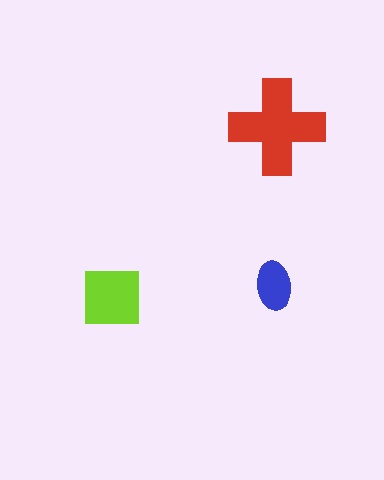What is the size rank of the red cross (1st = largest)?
1st.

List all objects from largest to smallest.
The red cross, the lime square, the blue ellipse.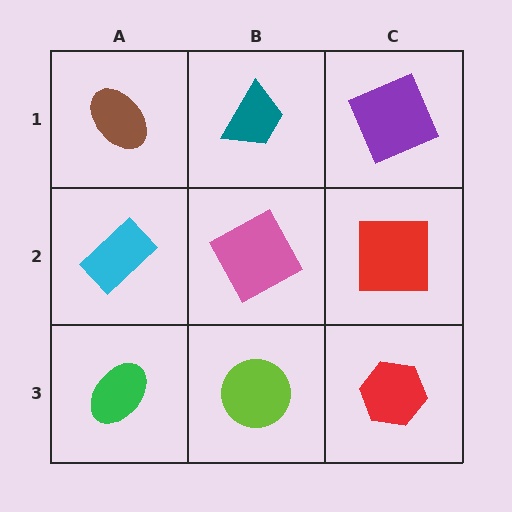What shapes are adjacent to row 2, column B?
A teal trapezoid (row 1, column B), a lime circle (row 3, column B), a cyan rectangle (row 2, column A), a red square (row 2, column C).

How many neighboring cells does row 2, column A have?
3.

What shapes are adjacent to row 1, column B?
A pink square (row 2, column B), a brown ellipse (row 1, column A), a purple square (row 1, column C).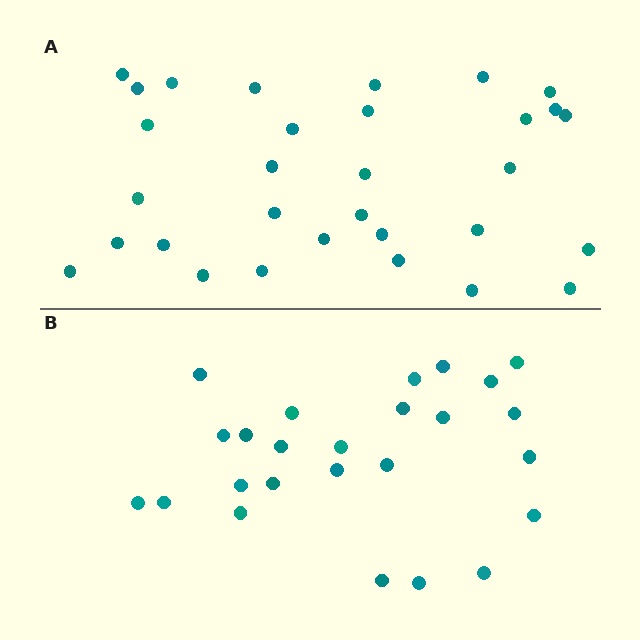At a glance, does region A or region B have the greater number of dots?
Region A (the top region) has more dots.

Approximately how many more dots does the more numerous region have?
Region A has about 6 more dots than region B.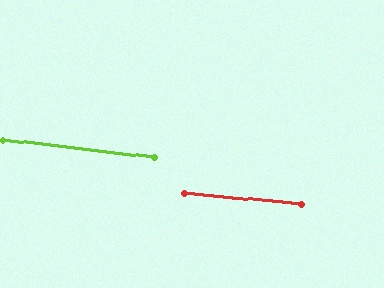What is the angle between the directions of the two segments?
Approximately 1 degree.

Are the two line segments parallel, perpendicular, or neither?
Parallel — their directions differ by only 1.3°.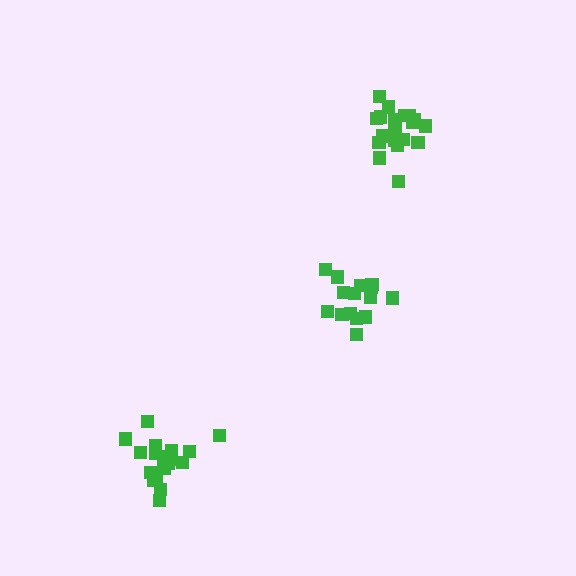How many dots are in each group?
Group 1: 20 dots, Group 2: 16 dots, Group 3: 18 dots (54 total).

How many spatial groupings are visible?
There are 3 spatial groupings.